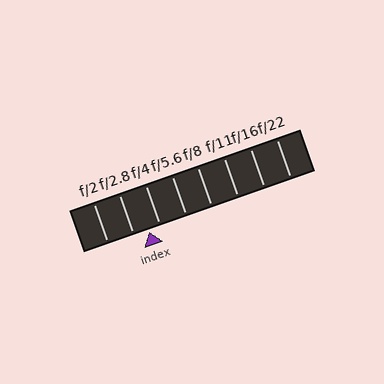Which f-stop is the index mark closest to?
The index mark is closest to f/4.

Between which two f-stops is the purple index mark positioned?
The index mark is between f/2.8 and f/4.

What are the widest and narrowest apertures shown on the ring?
The widest aperture shown is f/2 and the narrowest is f/22.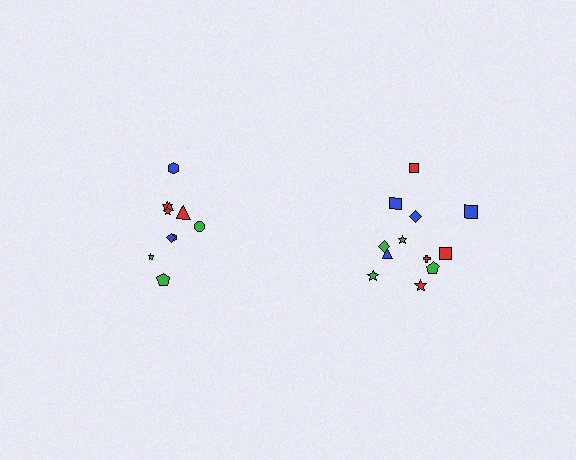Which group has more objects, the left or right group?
The right group.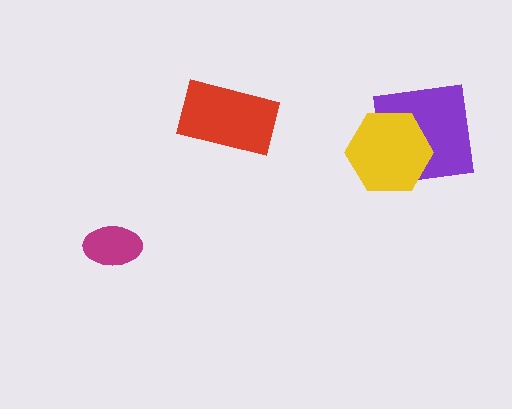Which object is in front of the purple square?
The yellow hexagon is in front of the purple square.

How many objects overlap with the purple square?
1 object overlaps with the purple square.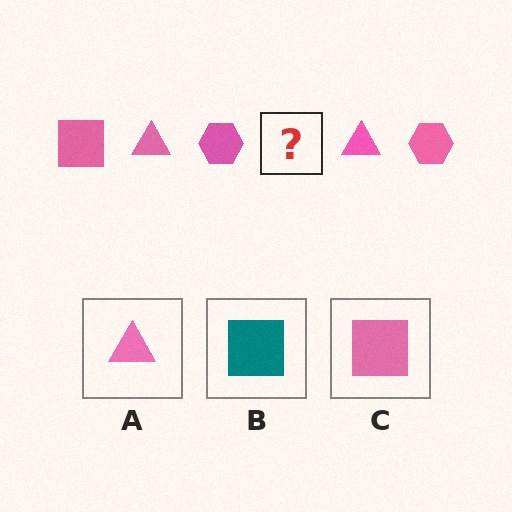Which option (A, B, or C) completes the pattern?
C.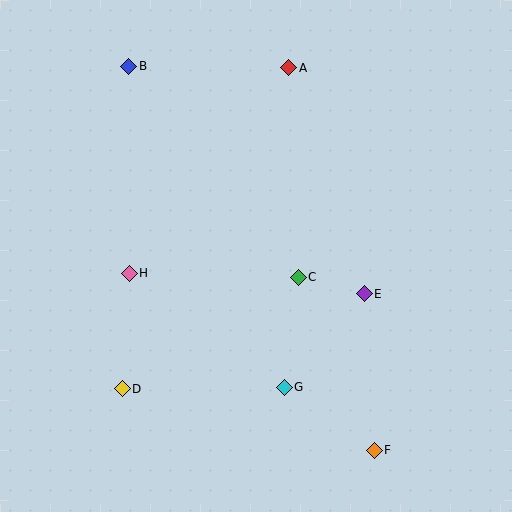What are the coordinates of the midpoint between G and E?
The midpoint between G and E is at (324, 340).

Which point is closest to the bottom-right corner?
Point F is closest to the bottom-right corner.